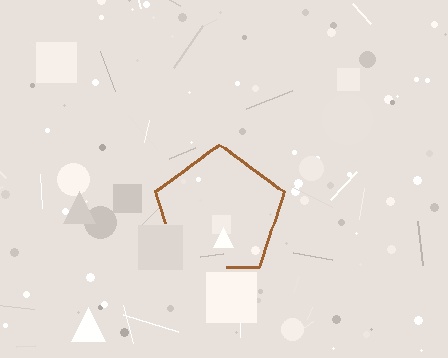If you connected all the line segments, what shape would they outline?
They would outline a pentagon.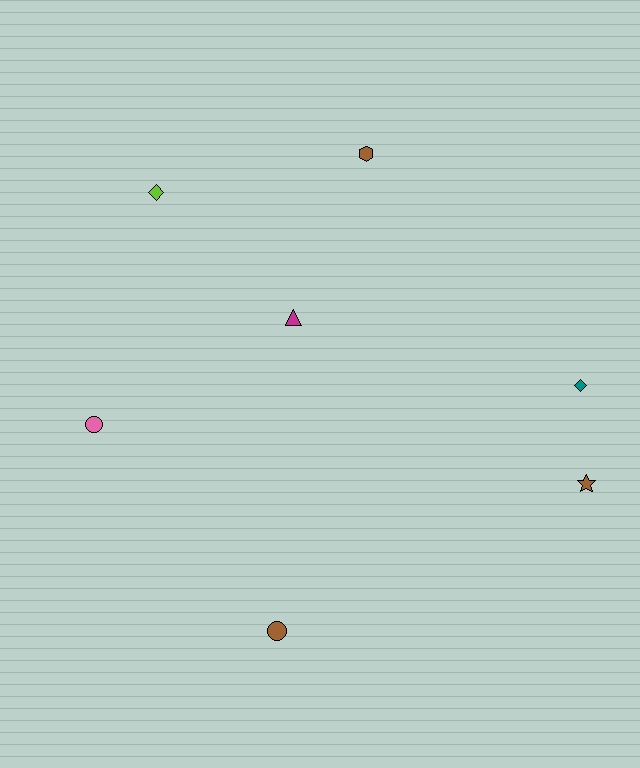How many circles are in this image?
There are 2 circles.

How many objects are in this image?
There are 7 objects.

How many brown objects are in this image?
There are 3 brown objects.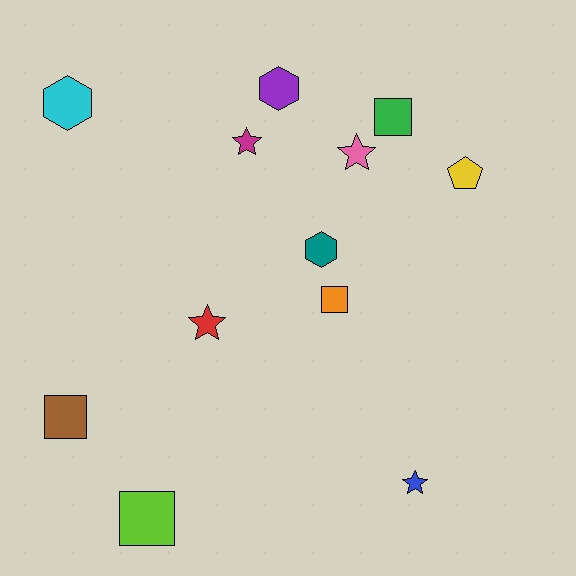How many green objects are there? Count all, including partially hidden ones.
There is 1 green object.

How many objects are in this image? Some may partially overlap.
There are 12 objects.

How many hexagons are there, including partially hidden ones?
There are 3 hexagons.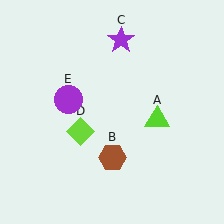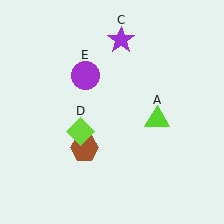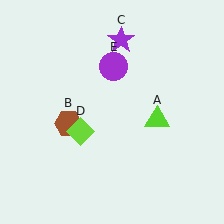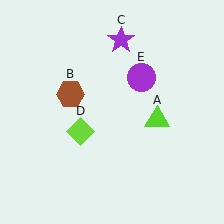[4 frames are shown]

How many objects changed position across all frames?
2 objects changed position: brown hexagon (object B), purple circle (object E).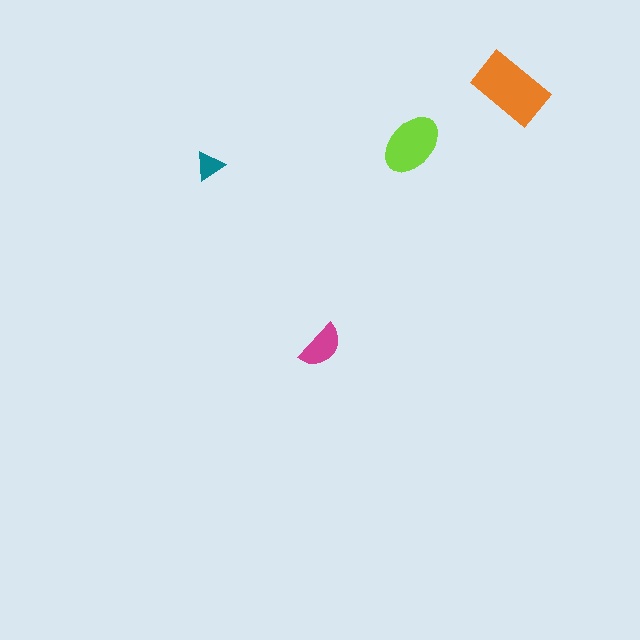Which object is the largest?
The orange rectangle.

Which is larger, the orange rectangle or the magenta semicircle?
The orange rectangle.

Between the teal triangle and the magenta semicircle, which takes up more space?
The magenta semicircle.